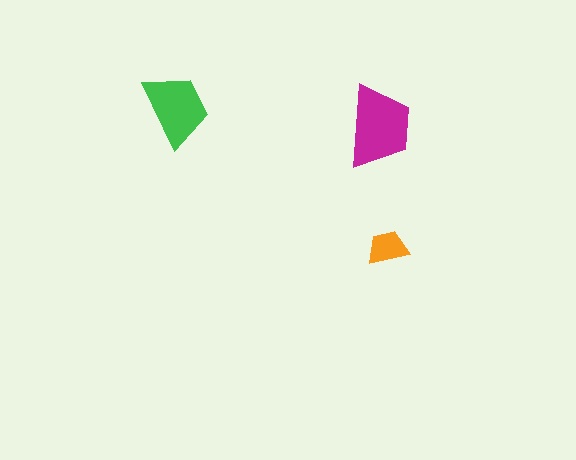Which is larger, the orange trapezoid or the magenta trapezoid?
The magenta one.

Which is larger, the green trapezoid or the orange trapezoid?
The green one.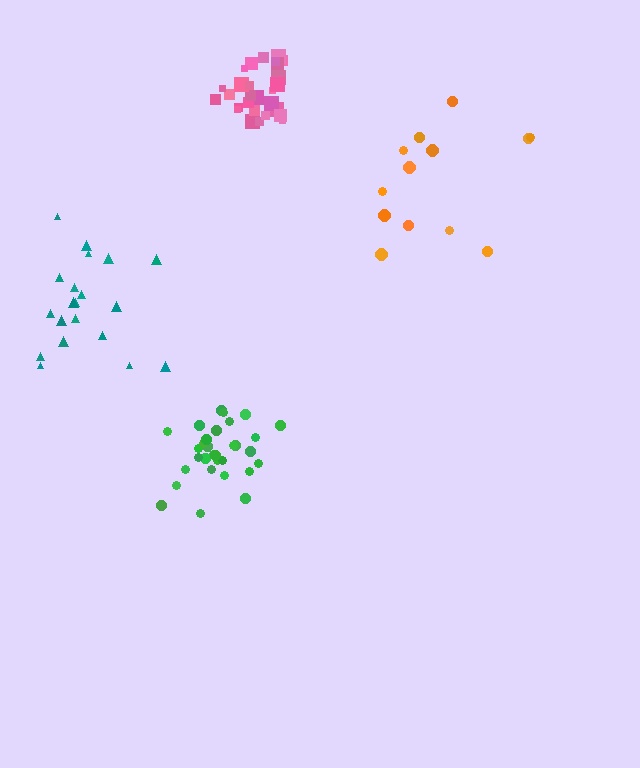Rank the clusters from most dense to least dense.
pink, green, teal, orange.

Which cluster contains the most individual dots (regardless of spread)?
Green (31).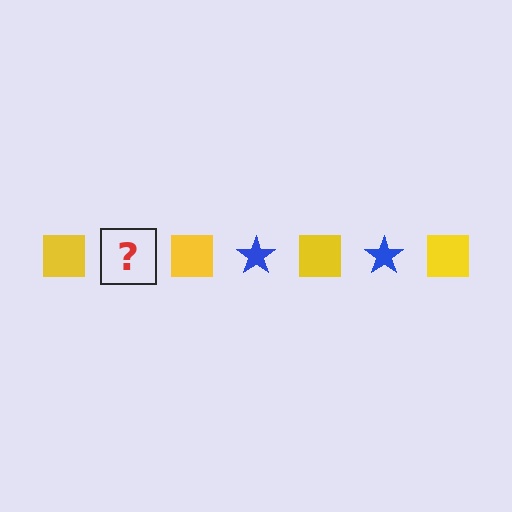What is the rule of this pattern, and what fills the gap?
The rule is that the pattern alternates between yellow square and blue star. The gap should be filled with a blue star.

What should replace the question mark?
The question mark should be replaced with a blue star.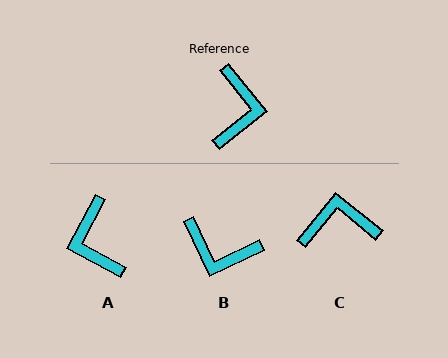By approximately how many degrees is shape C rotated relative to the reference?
Approximately 103 degrees counter-clockwise.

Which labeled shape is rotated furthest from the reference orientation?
A, about 157 degrees away.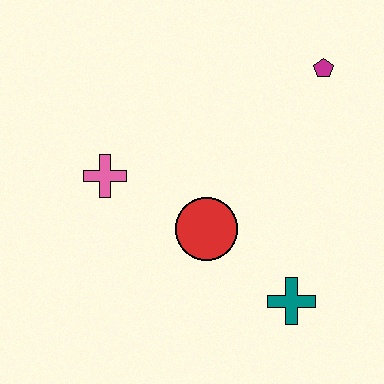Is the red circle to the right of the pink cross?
Yes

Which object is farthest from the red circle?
The magenta pentagon is farthest from the red circle.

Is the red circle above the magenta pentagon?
No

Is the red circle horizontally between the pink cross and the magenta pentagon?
Yes